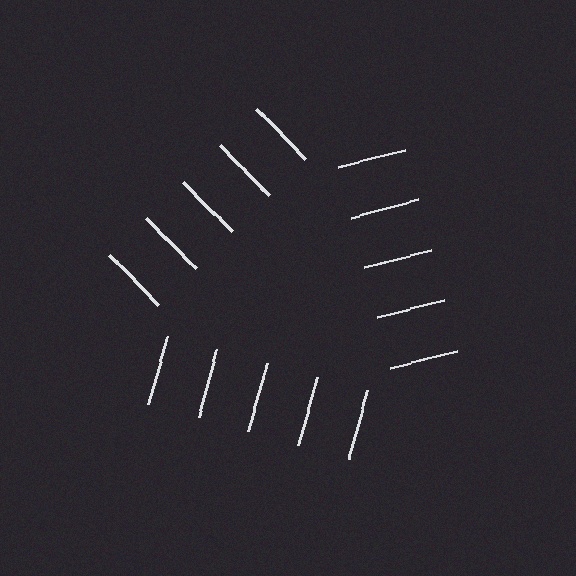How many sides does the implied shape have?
3 sides — the line-ends trace a triangle.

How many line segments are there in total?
15 — 5 along each of the 3 edges.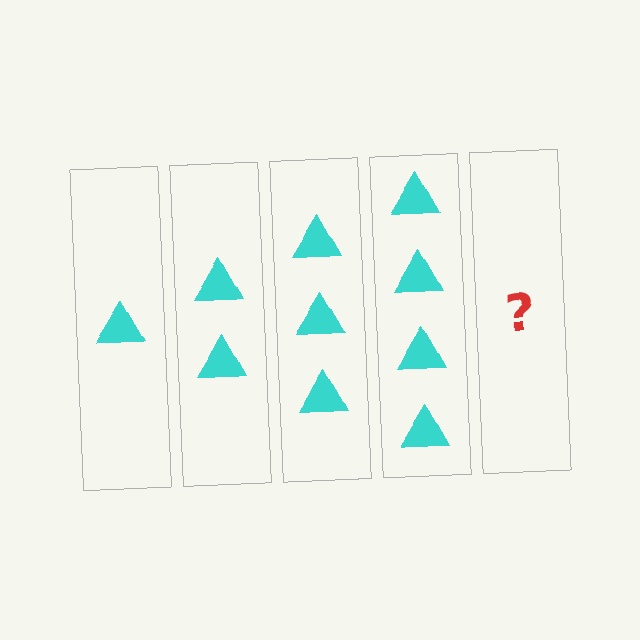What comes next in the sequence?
The next element should be 5 triangles.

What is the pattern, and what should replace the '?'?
The pattern is that each step adds one more triangle. The '?' should be 5 triangles.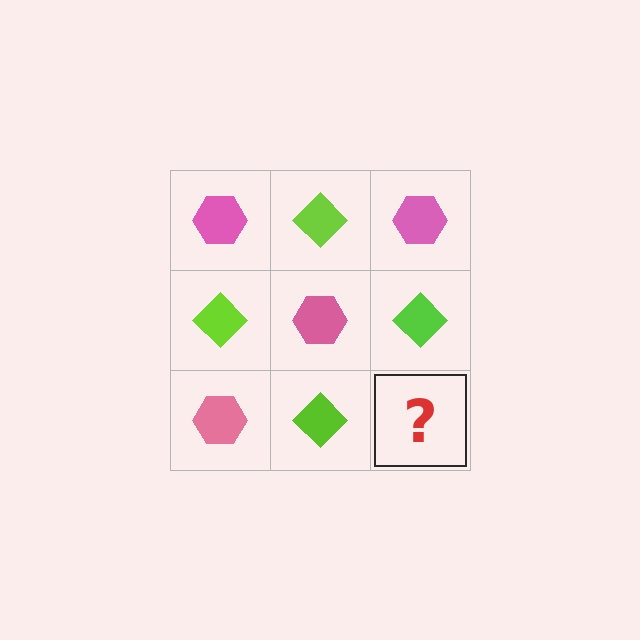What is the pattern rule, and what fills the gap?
The rule is that it alternates pink hexagon and lime diamond in a checkerboard pattern. The gap should be filled with a pink hexagon.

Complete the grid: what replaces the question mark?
The question mark should be replaced with a pink hexagon.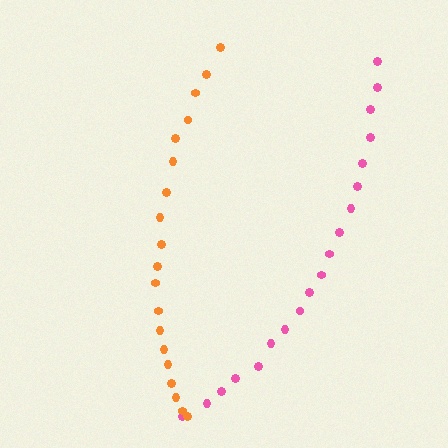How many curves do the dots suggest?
There are 2 distinct paths.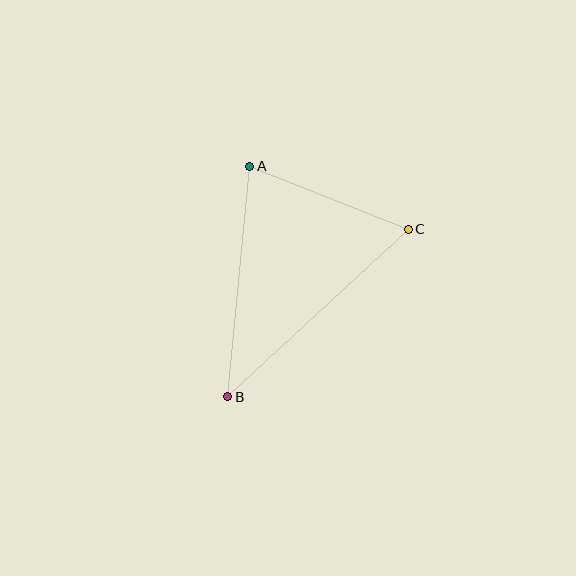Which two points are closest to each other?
Points A and C are closest to each other.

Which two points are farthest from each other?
Points B and C are farthest from each other.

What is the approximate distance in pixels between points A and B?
The distance between A and B is approximately 232 pixels.